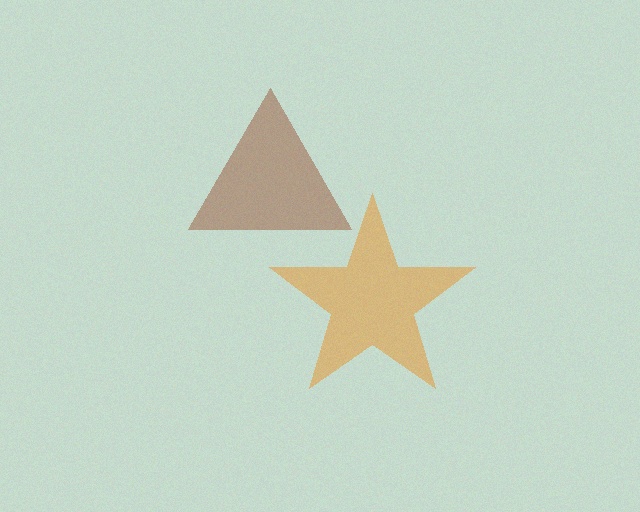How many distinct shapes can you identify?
There are 2 distinct shapes: a brown triangle, an orange star.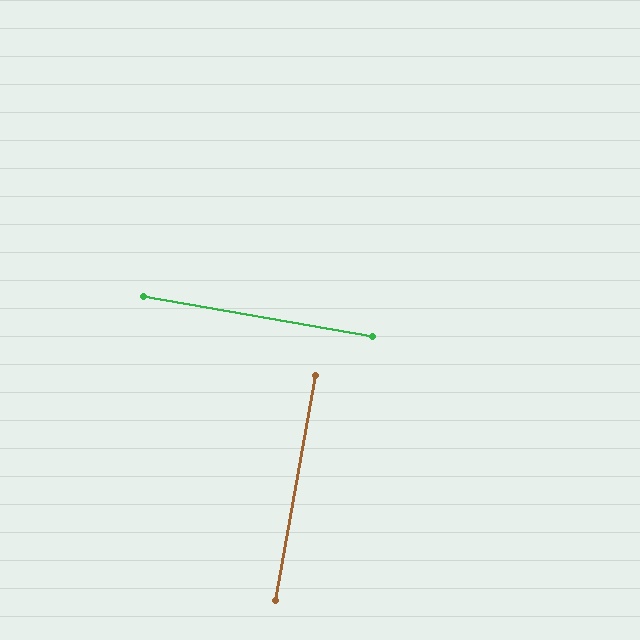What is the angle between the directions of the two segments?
Approximately 90 degrees.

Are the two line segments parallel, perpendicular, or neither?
Perpendicular — they meet at approximately 90°.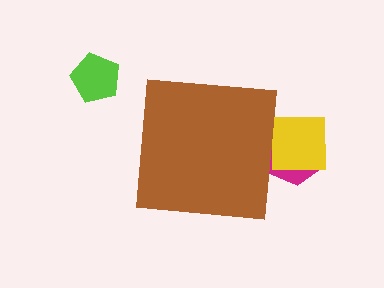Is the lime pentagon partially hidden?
No, the lime pentagon is fully visible.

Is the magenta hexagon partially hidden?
Yes, the magenta hexagon is partially hidden behind the brown square.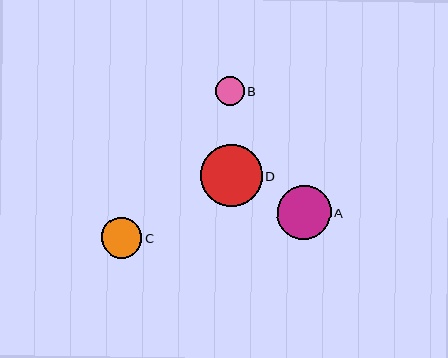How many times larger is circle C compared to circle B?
Circle C is approximately 1.4 times the size of circle B.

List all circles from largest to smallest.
From largest to smallest: D, A, C, B.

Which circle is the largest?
Circle D is the largest with a size of approximately 62 pixels.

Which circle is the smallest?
Circle B is the smallest with a size of approximately 29 pixels.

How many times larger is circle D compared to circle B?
Circle D is approximately 2.1 times the size of circle B.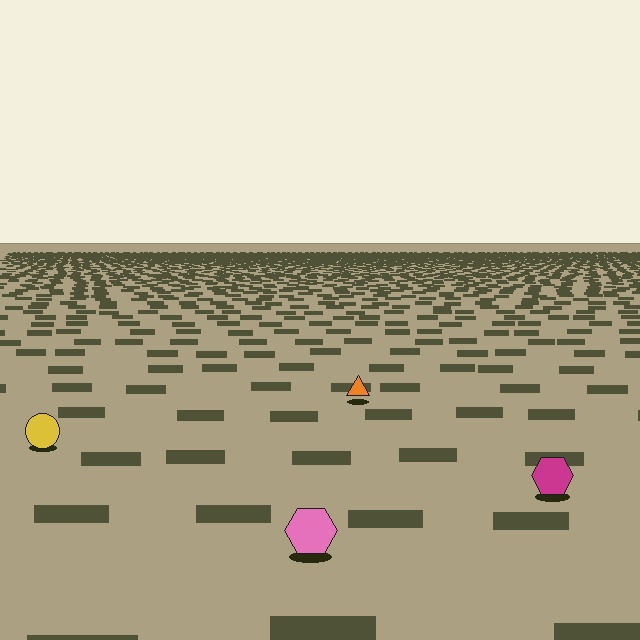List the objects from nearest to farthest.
From nearest to farthest: the pink hexagon, the magenta hexagon, the yellow circle, the orange triangle.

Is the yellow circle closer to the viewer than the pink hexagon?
No. The pink hexagon is closer — you can tell from the texture gradient: the ground texture is coarser near it.